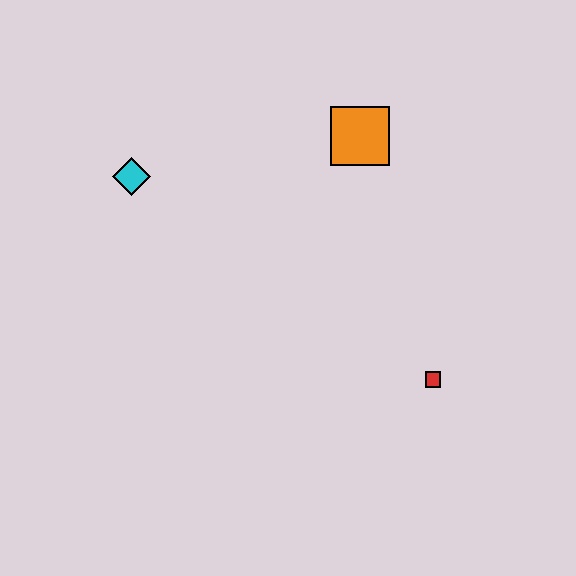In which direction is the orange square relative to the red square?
The orange square is above the red square.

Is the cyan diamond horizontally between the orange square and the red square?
No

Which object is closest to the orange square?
The cyan diamond is closest to the orange square.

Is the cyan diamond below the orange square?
Yes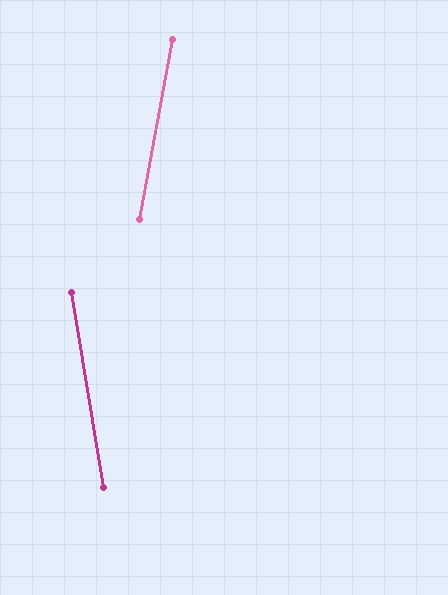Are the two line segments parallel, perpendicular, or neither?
Neither parallel nor perpendicular — they differ by about 20°.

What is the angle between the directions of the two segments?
Approximately 20 degrees.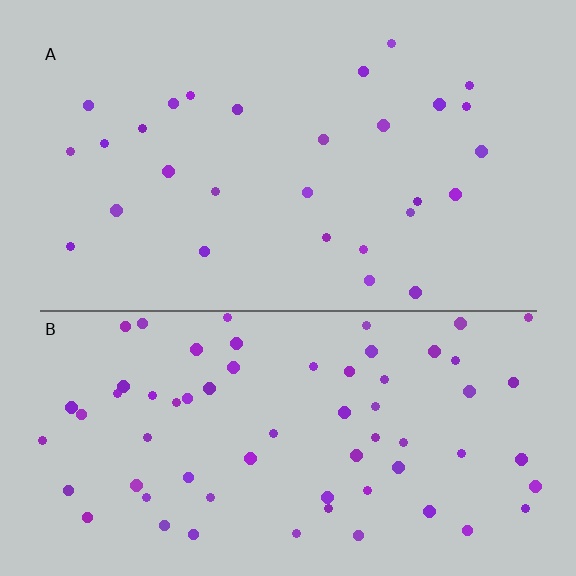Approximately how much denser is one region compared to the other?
Approximately 2.4× — region B over region A.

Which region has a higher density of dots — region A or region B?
B (the bottom).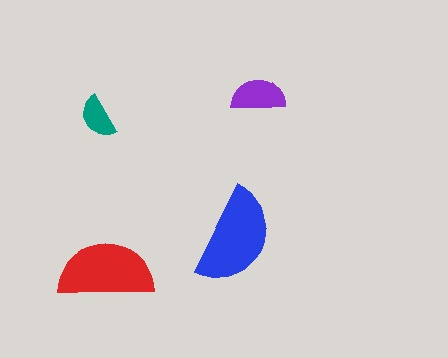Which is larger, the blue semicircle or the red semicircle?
The blue one.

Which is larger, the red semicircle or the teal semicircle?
The red one.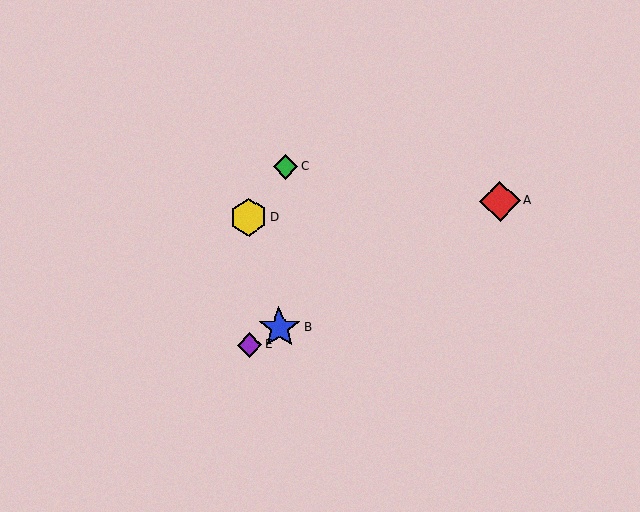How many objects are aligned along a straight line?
3 objects (A, B, E) are aligned along a straight line.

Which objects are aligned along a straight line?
Objects A, B, E are aligned along a straight line.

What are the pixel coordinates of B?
Object B is at (279, 328).